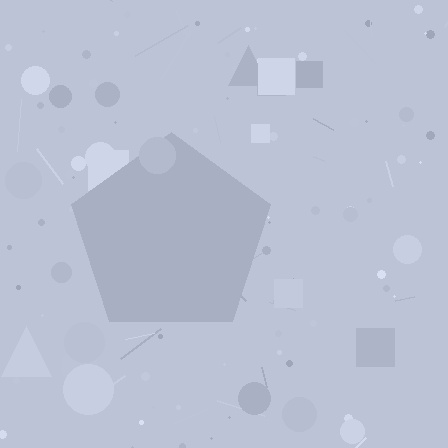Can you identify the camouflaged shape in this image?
The camouflaged shape is a pentagon.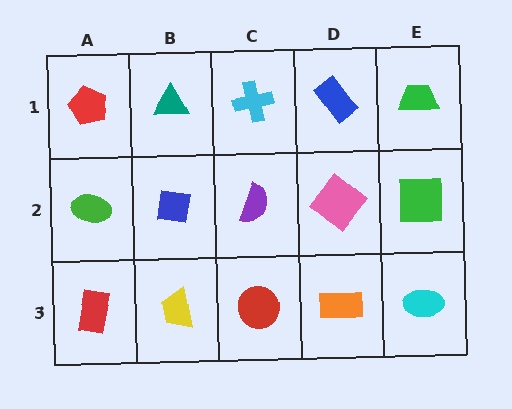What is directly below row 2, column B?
A yellow trapezoid.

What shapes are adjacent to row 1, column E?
A green square (row 2, column E), a blue rectangle (row 1, column D).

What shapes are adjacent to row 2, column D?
A blue rectangle (row 1, column D), an orange rectangle (row 3, column D), a purple semicircle (row 2, column C), a green square (row 2, column E).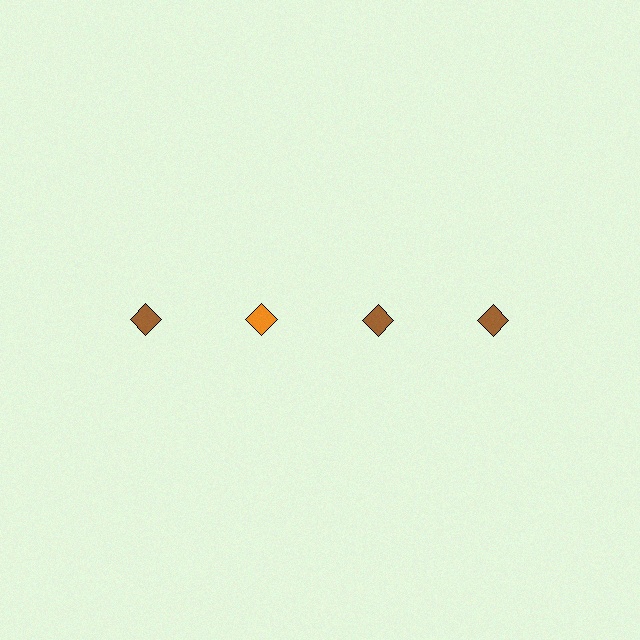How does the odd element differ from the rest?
It has a different color: orange instead of brown.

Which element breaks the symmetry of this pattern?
The orange diamond in the top row, second from left column breaks the symmetry. All other shapes are brown diamonds.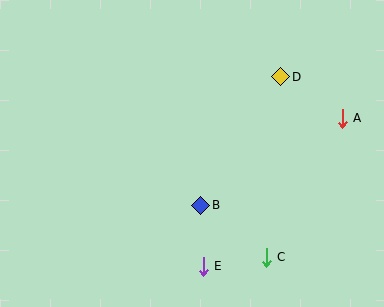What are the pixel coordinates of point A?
Point A is at (342, 118).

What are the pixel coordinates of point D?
Point D is at (281, 77).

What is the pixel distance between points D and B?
The distance between D and B is 151 pixels.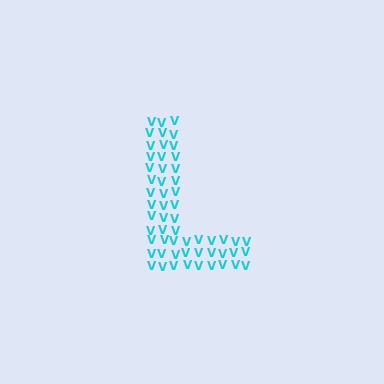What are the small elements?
The small elements are letter V's.